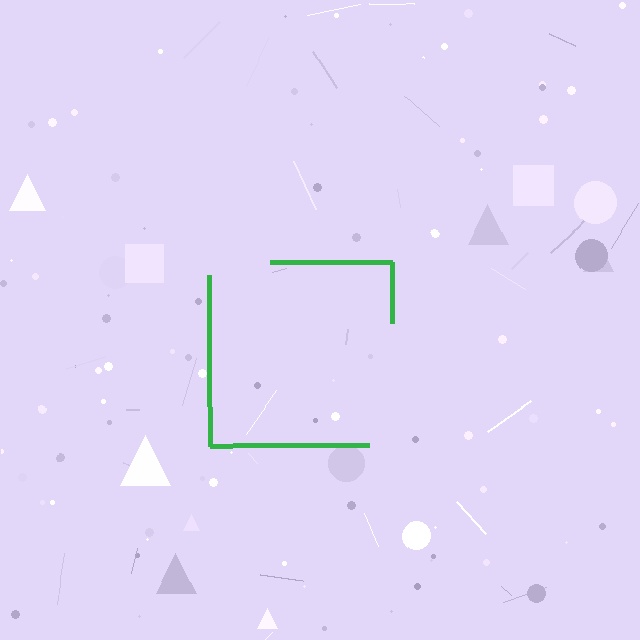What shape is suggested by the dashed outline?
The dashed outline suggests a square.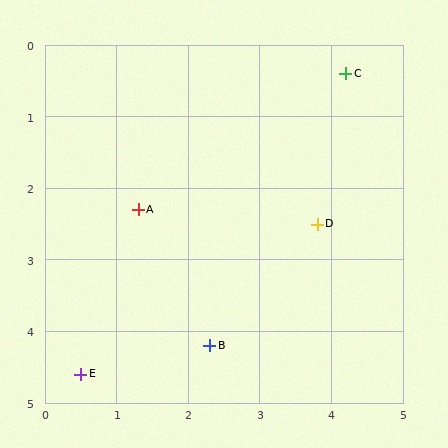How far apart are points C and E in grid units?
Points C and E are about 5.6 grid units apart.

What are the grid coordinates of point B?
Point B is at approximately (2.3, 4.2).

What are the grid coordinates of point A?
Point A is at approximately (1.3, 2.3).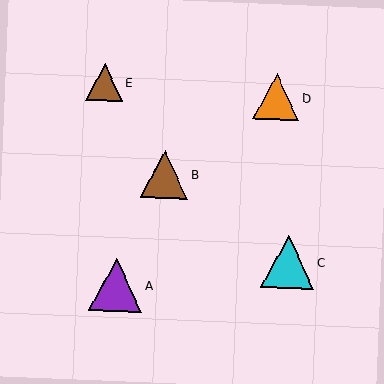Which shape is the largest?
The cyan triangle (labeled C) is the largest.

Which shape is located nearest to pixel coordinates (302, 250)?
The cyan triangle (labeled C) at (288, 262) is nearest to that location.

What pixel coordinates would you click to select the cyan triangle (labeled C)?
Click at (288, 262) to select the cyan triangle C.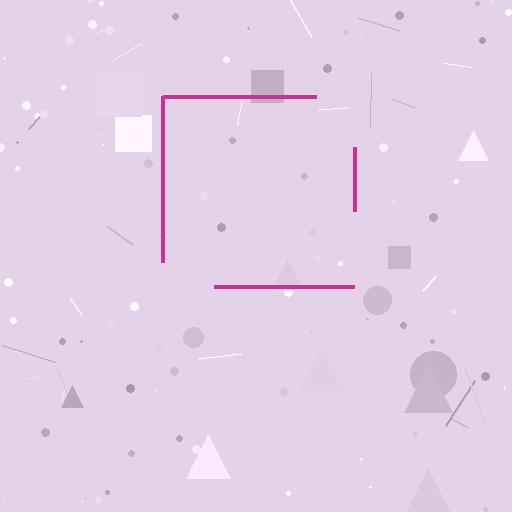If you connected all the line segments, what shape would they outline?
They would outline a square.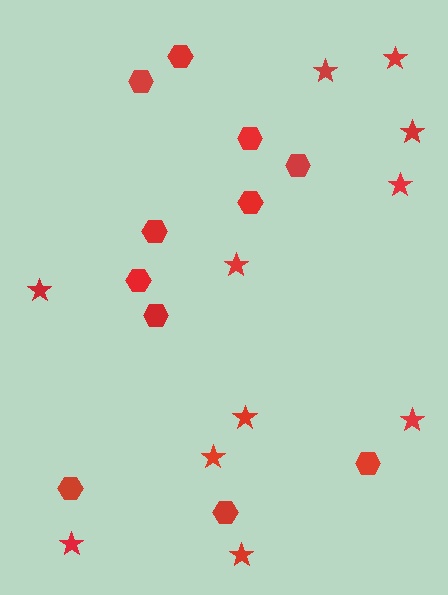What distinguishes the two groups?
There are 2 groups: one group of hexagons (11) and one group of stars (11).